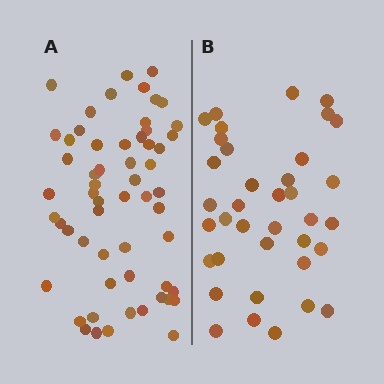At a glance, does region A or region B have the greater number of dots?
Region A (the left region) has more dots.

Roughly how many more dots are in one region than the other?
Region A has approximately 20 more dots than region B.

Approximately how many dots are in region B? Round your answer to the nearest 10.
About 40 dots. (The exact count is 37, which rounds to 40.)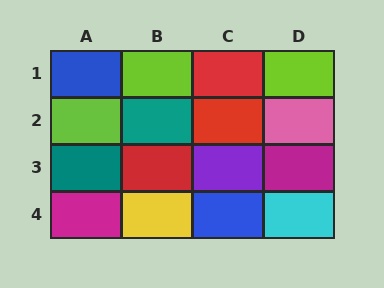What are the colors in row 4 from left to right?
Magenta, yellow, blue, cyan.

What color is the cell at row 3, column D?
Magenta.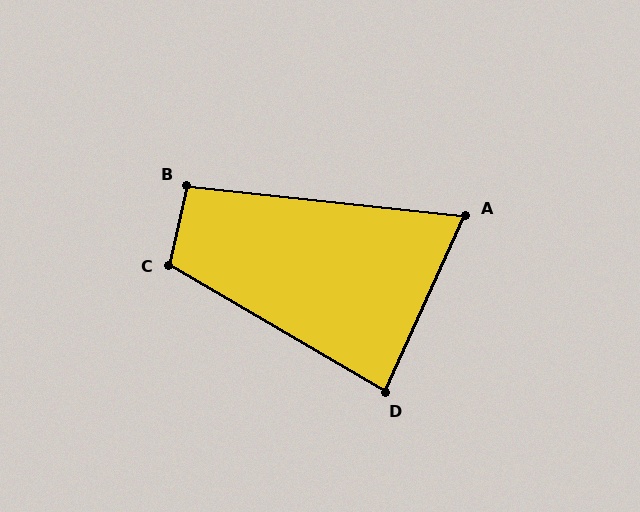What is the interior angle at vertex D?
Approximately 84 degrees (acute).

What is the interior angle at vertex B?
Approximately 96 degrees (obtuse).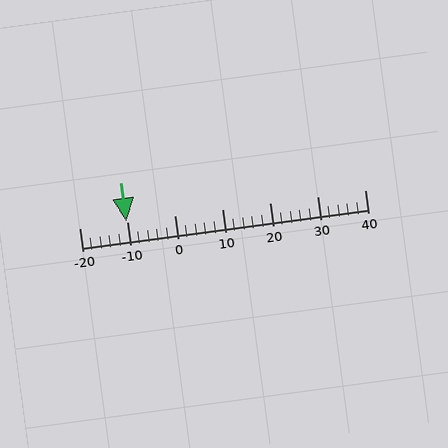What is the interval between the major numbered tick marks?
The major tick marks are spaced 10 units apart.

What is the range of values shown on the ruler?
The ruler shows values from -20 to 40.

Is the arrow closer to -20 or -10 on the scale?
The arrow is closer to -10.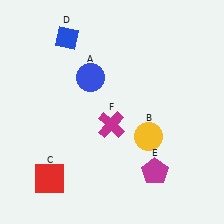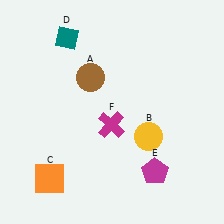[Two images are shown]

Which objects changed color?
A changed from blue to brown. C changed from red to orange. D changed from blue to teal.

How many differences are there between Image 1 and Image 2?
There are 3 differences between the two images.